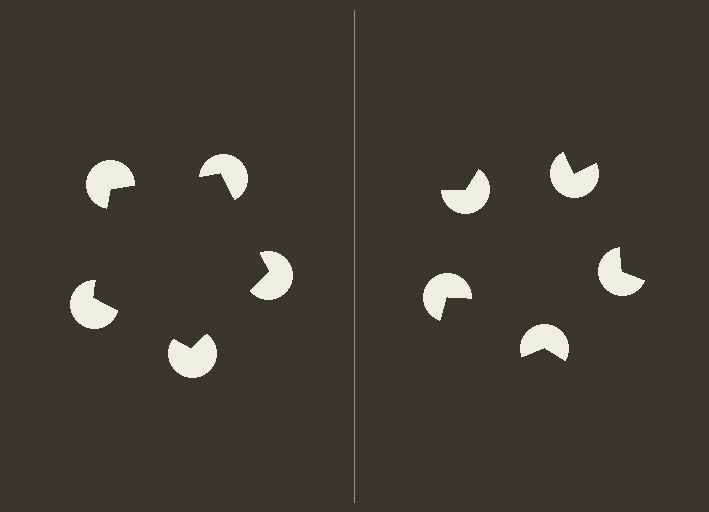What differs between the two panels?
The pac-man discs are positioned identically on both sides; only the wedge orientations differ. On the left they align to a pentagon; on the right they are misaligned.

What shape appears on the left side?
An illusory pentagon.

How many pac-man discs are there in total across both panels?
10 — 5 on each side.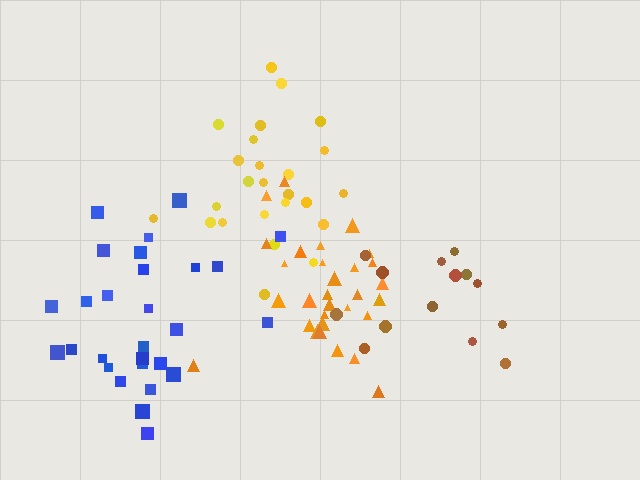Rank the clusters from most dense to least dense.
orange, yellow, blue, brown.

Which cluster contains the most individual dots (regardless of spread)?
Orange (30).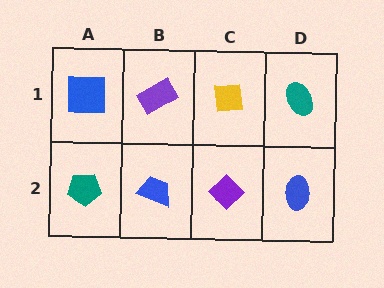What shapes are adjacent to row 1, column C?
A purple diamond (row 2, column C), a purple rectangle (row 1, column B), a teal ellipse (row 1, column D).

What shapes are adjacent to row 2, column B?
A purple rectangle (row 1, column B), a teal pentagon (row 2, column A), a purple diamond (row 2, column C).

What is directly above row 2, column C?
A yellow square.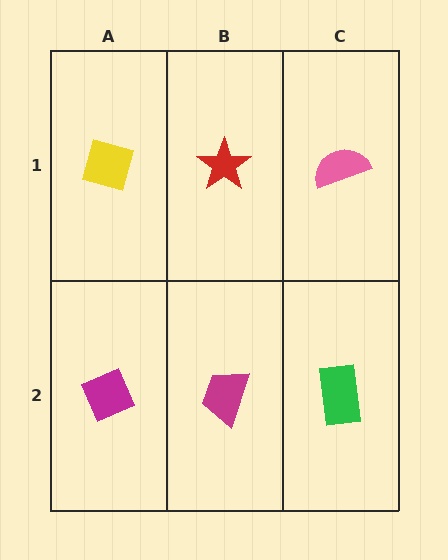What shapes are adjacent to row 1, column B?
A magenta trapezoid (row 2, column B), a yellow square (row 1, column A), a pink semicircle (row 1, column C).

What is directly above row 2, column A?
A yellow square.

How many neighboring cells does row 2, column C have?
2.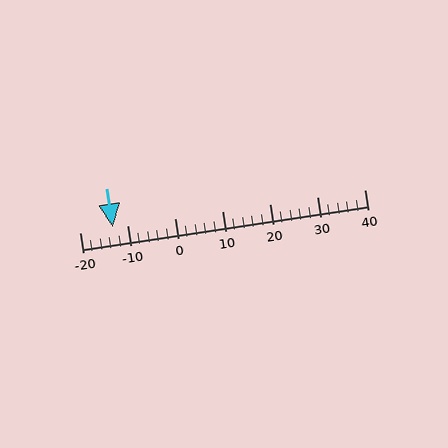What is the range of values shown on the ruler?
The ruler shows values from -20 to 40.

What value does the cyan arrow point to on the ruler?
The cyan arrow points to approximately -13.